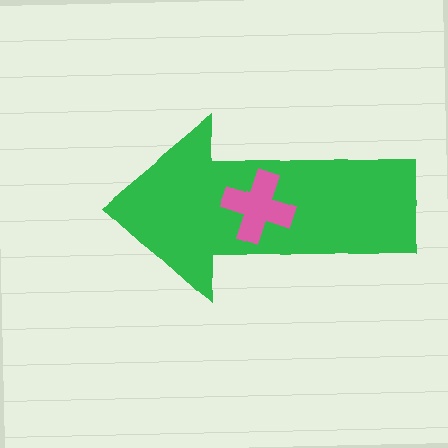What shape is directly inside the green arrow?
The pink cross.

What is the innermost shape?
The pink cross.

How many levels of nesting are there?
2.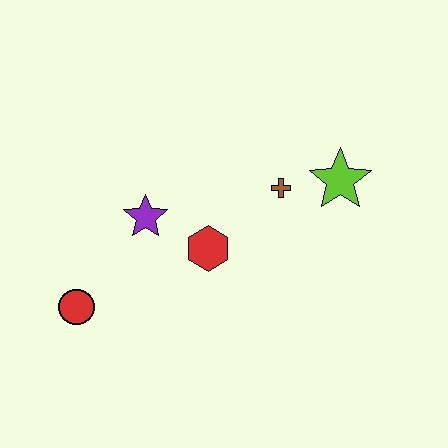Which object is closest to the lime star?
The brown cross is closest to the lime star.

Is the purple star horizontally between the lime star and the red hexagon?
No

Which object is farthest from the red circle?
The lime star is farthest from the red circle.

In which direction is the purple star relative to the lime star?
The purple star is to the left of the lime star.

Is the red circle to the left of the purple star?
Yes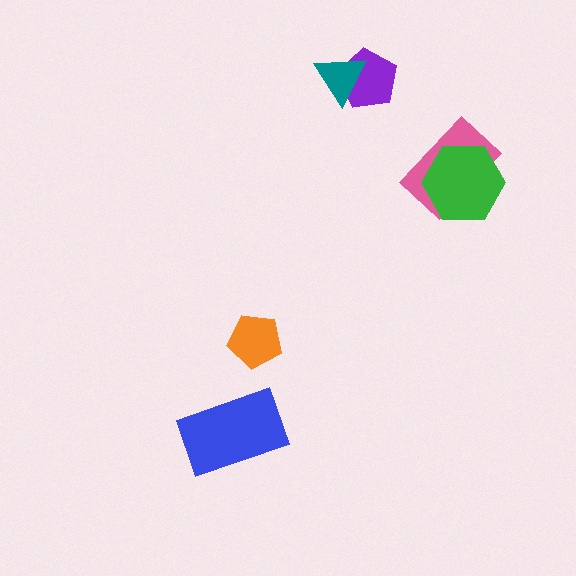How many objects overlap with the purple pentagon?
1 object overlaps with the purple pentagon.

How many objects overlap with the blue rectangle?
0 objects overlap with the blue rectangle.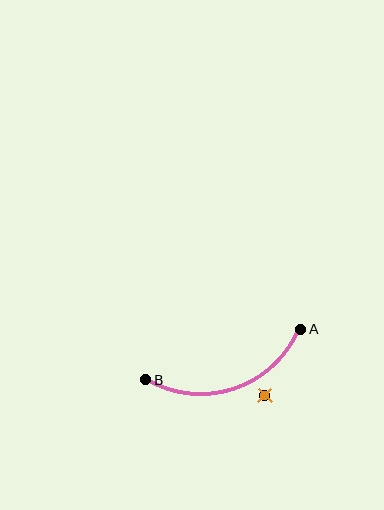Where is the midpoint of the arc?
The arc midpoint is the point on the curve farthest from the straight line joining A and B. It sits below that line.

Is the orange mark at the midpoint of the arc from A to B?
No — the orange mark does not lie on the arc at all. It sits slightly outside the curve.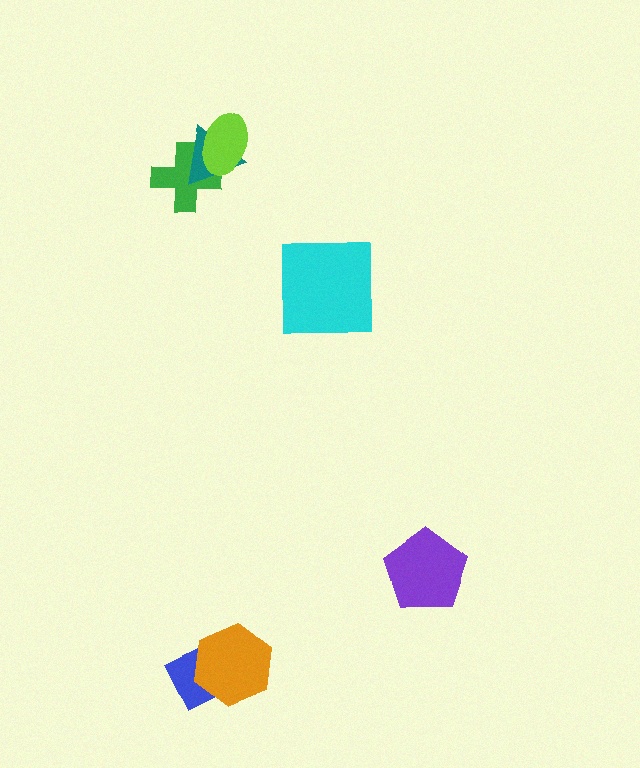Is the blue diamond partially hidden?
Yes, it is partially covered by another shape.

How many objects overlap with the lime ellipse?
2 objects overlap with the lime ellipse.